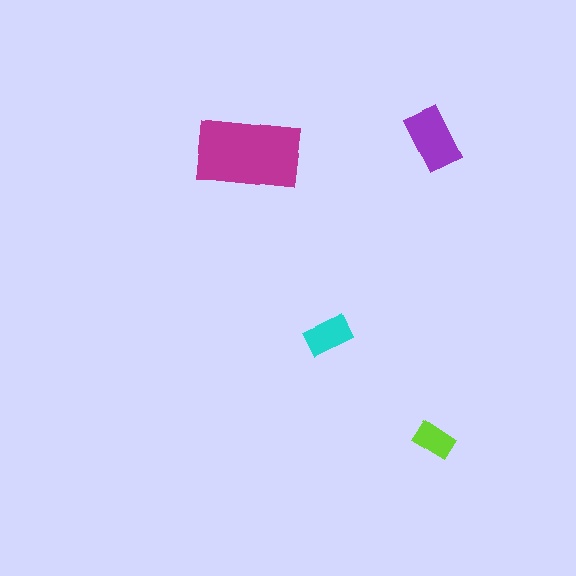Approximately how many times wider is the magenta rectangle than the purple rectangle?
About 1.5 times wider.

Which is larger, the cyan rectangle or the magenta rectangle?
The magenta one.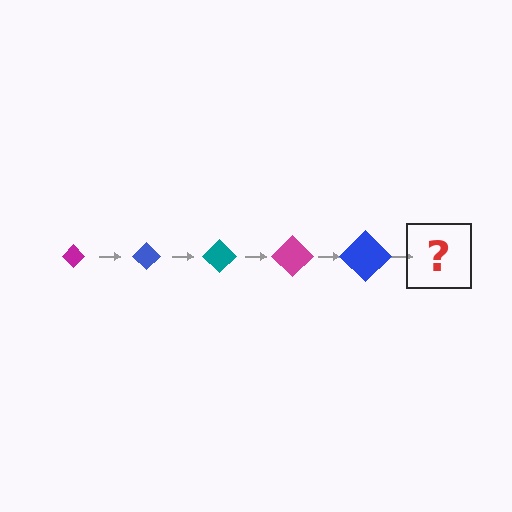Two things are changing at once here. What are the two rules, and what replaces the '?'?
The two rules are that the diamond grows larger each step and the color cycles through magenta, blue, and teal. The '?' should be a teal diamond, larger than the previous one.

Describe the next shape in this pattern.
It should be a teal diamond, larger than the previous one.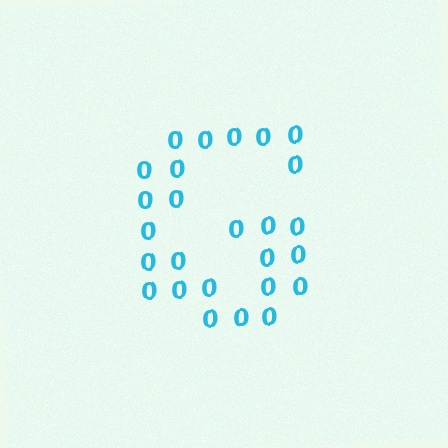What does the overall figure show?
The overall figure shows the letter G.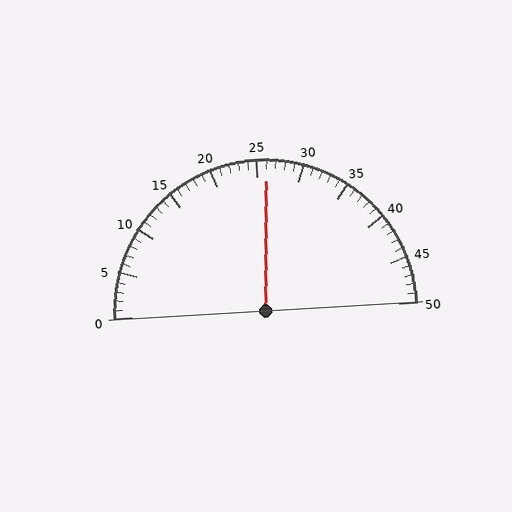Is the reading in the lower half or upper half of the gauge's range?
The reading is in the upper half of the range (0 to 50).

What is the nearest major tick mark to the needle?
The nearest major tick mark is 25.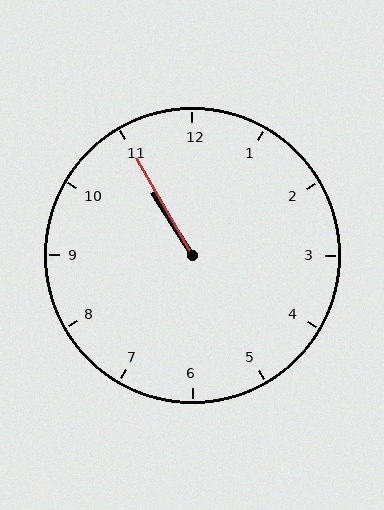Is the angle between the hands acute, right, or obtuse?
It is acute.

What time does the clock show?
10:55.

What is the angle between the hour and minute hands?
Approximately 2 degrees.